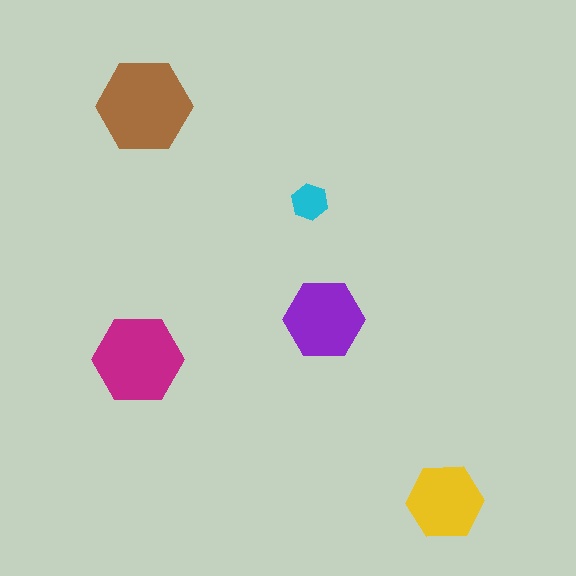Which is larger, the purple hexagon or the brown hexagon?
The brown one.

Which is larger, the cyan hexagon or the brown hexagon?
The brown one.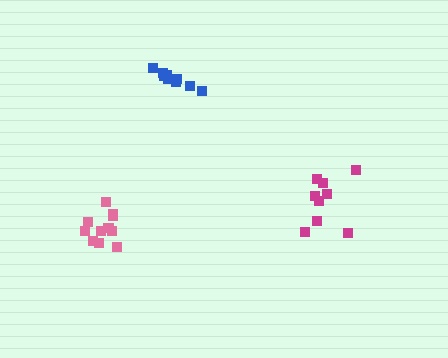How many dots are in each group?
Group 1: 11 dots, Group 2: 9 dots, Group 3: 9 dots (29 total).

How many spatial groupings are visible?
There are 3 spatial groupings.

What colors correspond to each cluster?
The clusters are colored: pink, magenta, blue.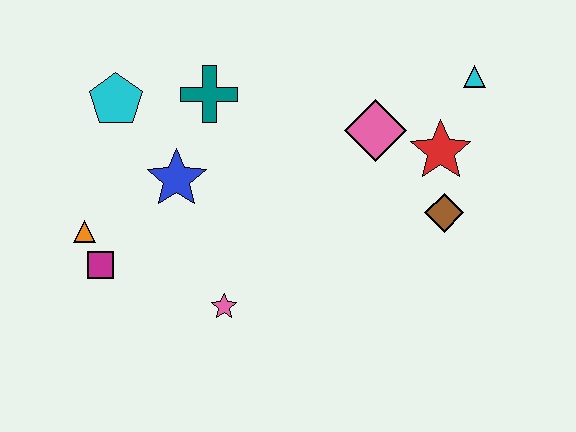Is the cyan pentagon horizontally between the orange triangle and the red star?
Yes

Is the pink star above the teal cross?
No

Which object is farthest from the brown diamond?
The orange triangle is farthest from the brown diamond.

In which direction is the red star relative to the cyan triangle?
The red star is below the cyan triangle.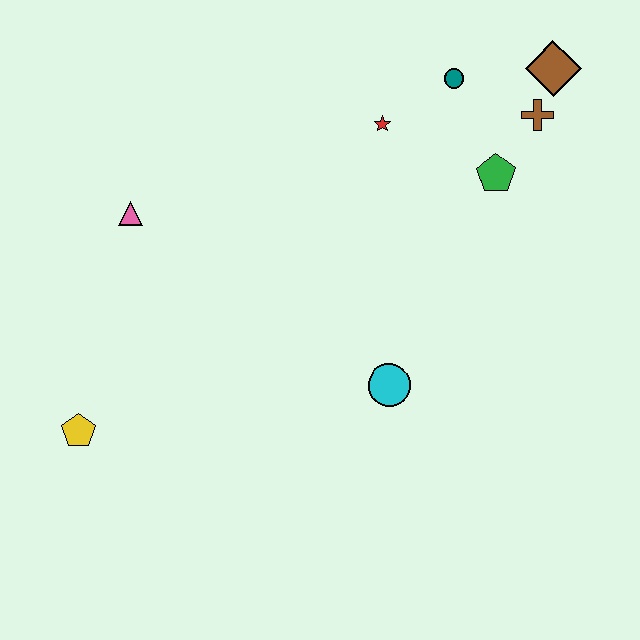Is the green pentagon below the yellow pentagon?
No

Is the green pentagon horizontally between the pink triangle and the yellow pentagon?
No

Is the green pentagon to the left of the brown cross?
Yes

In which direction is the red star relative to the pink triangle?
The red star is to the right of the pink triangle.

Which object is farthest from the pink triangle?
The brown diamond is farthest from the pink triangle.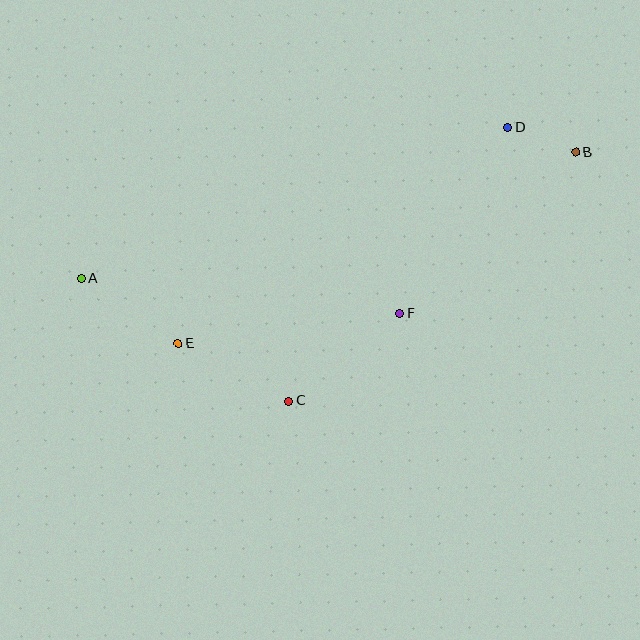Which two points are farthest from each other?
Points A and B are farthest from each other.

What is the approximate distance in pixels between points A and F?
The distance between A and F is approximately 320 pixels.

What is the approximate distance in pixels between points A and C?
The distance between A and C is approximately 241 pixels.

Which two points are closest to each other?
Points B and D are closest to each other.